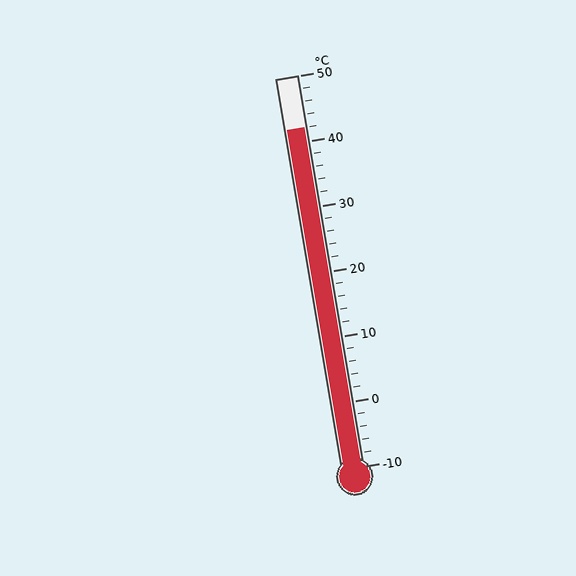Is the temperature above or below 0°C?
The temperature is above 0°C.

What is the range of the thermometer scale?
The thermometer scale ranges from -10°C to 50°C.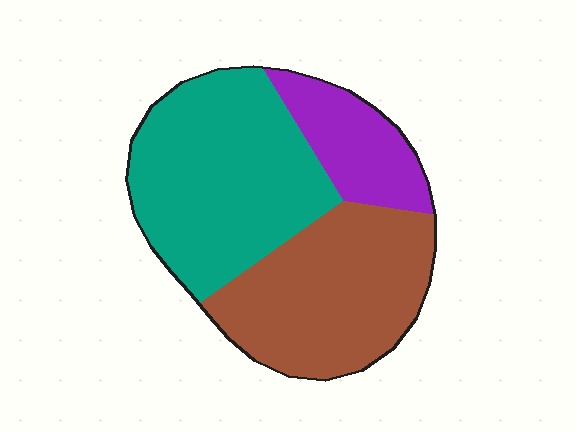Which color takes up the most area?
Teal, at roughly 45%.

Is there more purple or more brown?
Brown.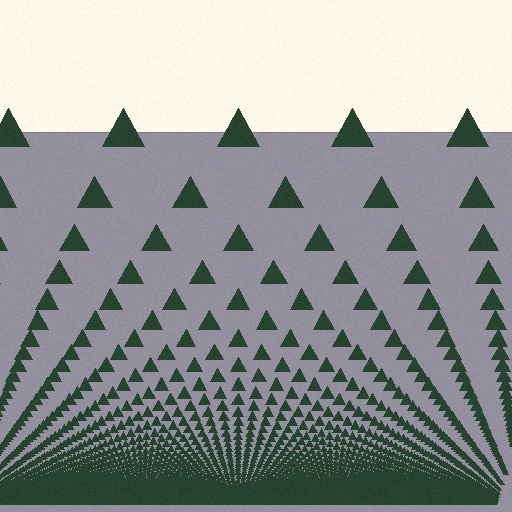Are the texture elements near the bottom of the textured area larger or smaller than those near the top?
Smaller. The gradient is inverted — elements near the bottom are smaller and denser.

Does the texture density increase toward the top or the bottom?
Density increases toward the bottom.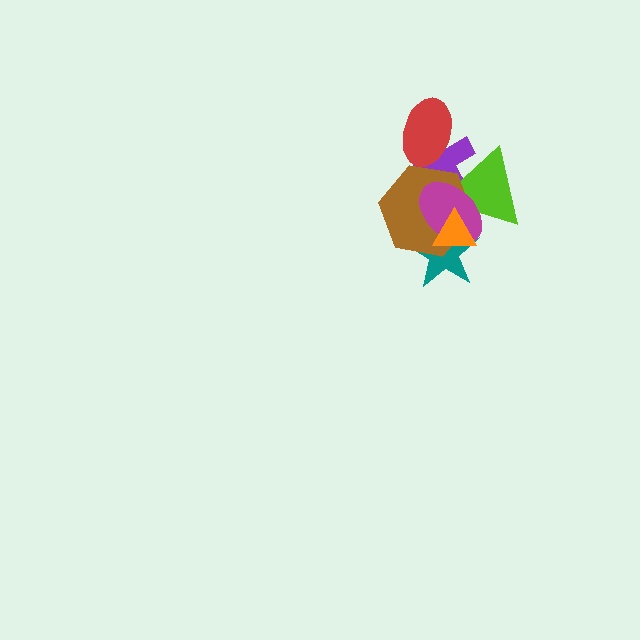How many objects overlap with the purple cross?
4 objects overlap with the purple cross.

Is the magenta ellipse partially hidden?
Yes, it is partially covered by another shape.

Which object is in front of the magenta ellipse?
The orange triangle is in front of the magenta ellipse.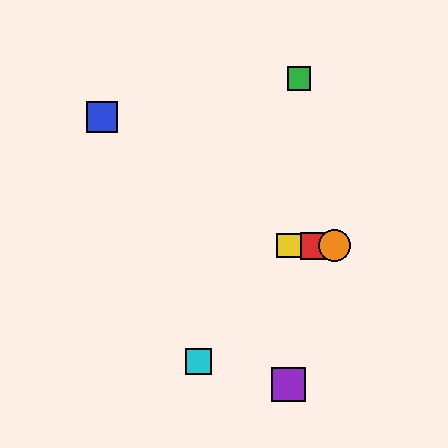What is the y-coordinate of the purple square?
The purple square is at y≈384.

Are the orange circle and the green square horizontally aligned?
No, the orange circle is at y≈246 and the green square is at y≈78.